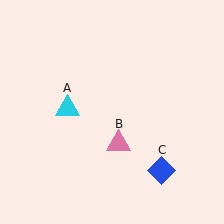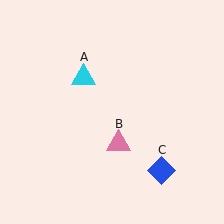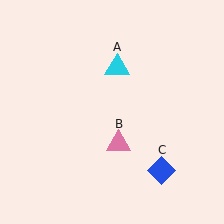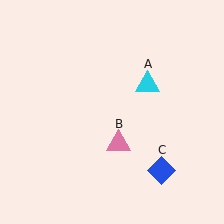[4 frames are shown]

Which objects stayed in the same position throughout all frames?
Pink triangle (object B) and blue diamond (object C) remained stationary.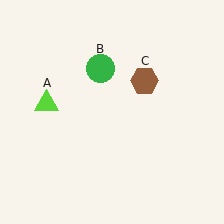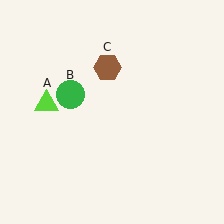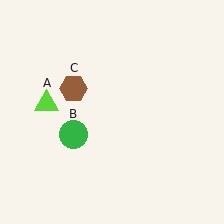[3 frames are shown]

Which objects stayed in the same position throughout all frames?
Lime triangle (object A) remained stationary.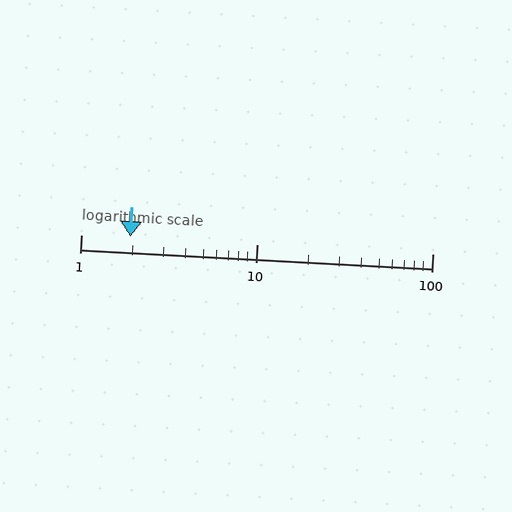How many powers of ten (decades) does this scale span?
The scale spans 2 decades, from 1 to 100.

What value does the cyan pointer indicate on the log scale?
The pointer indicates approximately 1.9.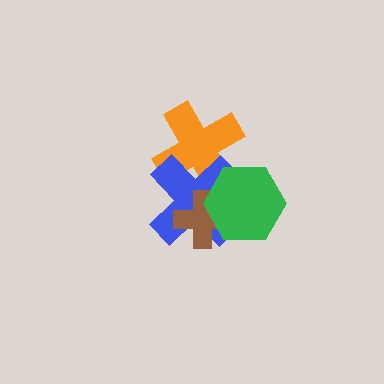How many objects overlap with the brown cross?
2 objects overlap with the brown cross.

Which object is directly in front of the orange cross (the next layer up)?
The blue cross is directly in front of the orange cross.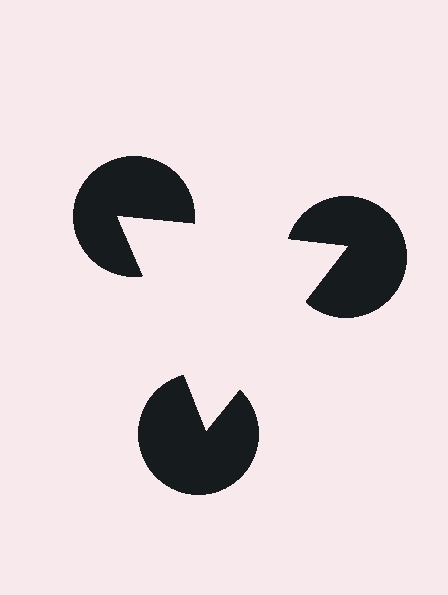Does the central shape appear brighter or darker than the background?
It typically appears slightly brighter than the background, even though no actual brightness change is drawn.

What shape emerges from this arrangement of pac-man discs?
An illusory triangle — its edges are inferred from the aligned wedge cuts in the pac-man discs, not physically drawn.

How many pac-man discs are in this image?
There are 3 — one at each vertex of the illusory triangle.